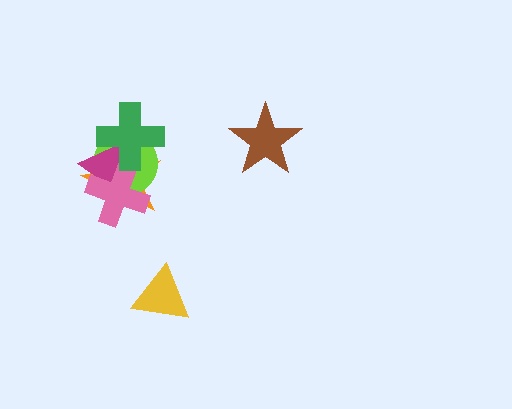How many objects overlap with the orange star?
4 objects overlap with the orange star.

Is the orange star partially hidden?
Yes, it is partially covered by another shape.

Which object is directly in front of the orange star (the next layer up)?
The lime circle is directly in front of the orange star.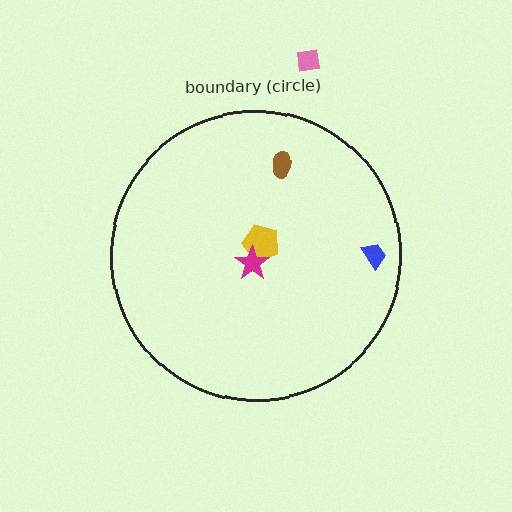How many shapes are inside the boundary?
4 inside, 1 outside.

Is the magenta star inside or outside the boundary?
Inside.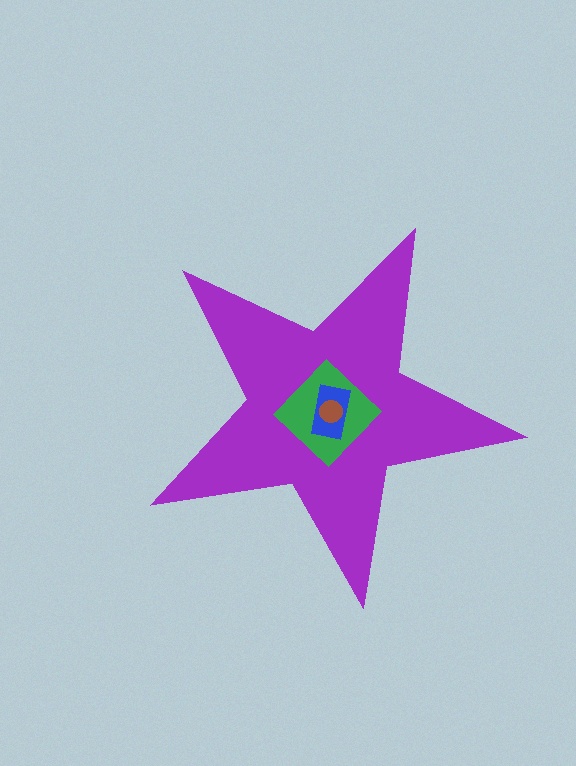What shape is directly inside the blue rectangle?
The brown circle.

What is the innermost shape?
The brown circle.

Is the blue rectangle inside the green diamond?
Yes.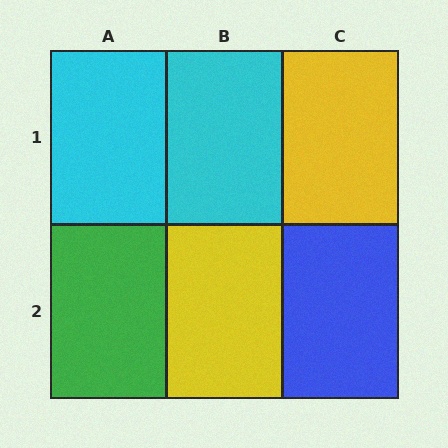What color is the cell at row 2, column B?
Yellow.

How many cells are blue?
1 cell is blue.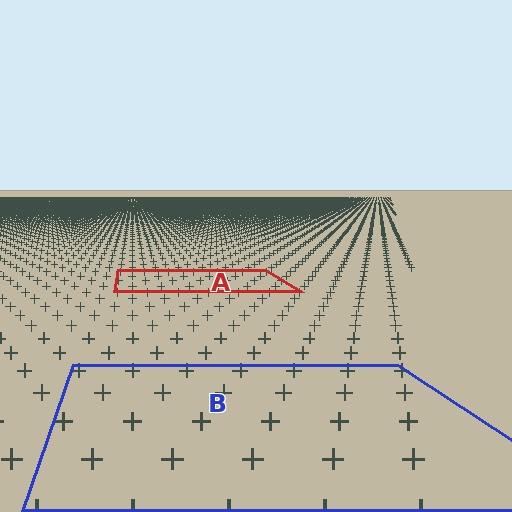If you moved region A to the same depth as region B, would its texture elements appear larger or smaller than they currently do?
They would appear larger. At a closer depth, the same texture elements are projected at a bigger on-screen size.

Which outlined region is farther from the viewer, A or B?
Region A is farther from the viewer — the texture elements inside it appear smaller and more densely packed.